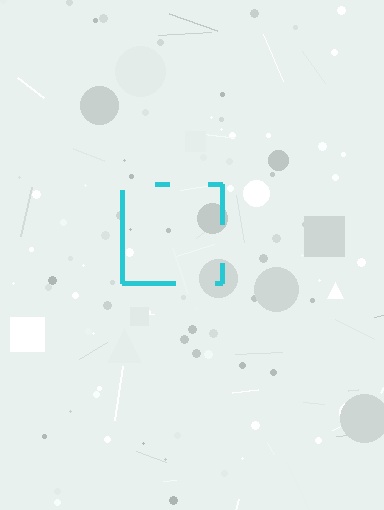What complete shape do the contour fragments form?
The contour fragments form a square.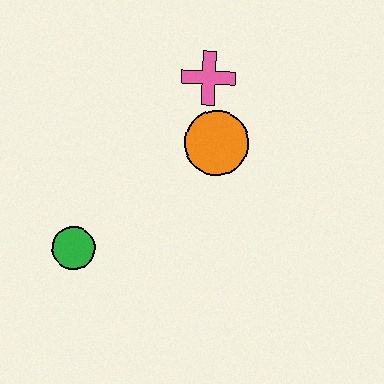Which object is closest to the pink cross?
The orange circle is closest to the pink cross.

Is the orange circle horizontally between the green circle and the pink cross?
No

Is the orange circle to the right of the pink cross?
Yes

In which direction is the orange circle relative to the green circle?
The orange circle is to the right of the green circle.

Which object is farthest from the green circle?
The pink cross is farthest from the green circle.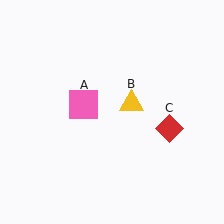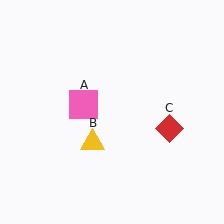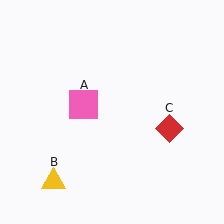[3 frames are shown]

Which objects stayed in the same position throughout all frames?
Pink square (object A) and red diamond (object C) remained stationary.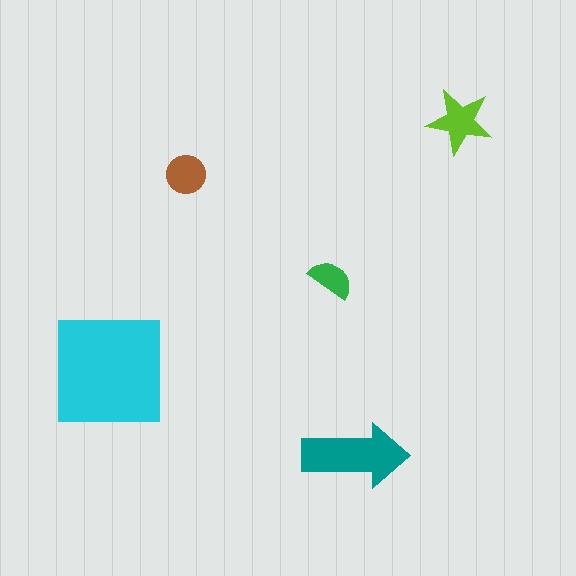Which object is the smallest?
The green semicircle.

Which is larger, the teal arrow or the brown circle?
The teal arrow.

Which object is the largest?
The cyan square.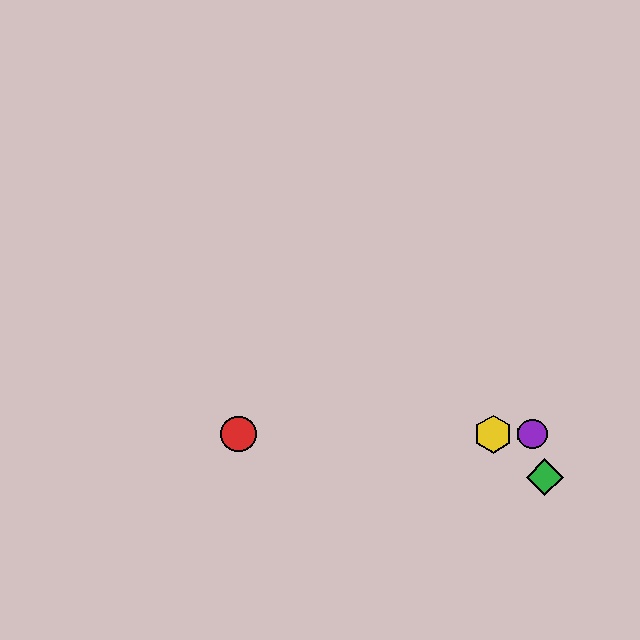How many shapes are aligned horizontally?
4 shapes (the red circle, the blue hexagon, the yellow hexagon, the purple circle) are aligned horizontally.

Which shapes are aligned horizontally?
The red circle, the blue hexagon, the yellow hexagon, the purple circle are aligned horizontally.